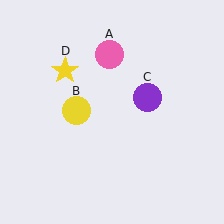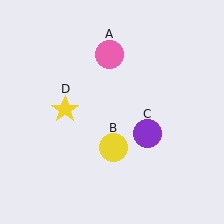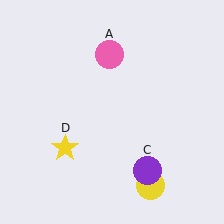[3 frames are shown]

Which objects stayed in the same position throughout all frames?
Pink circle (object A) remained stationary.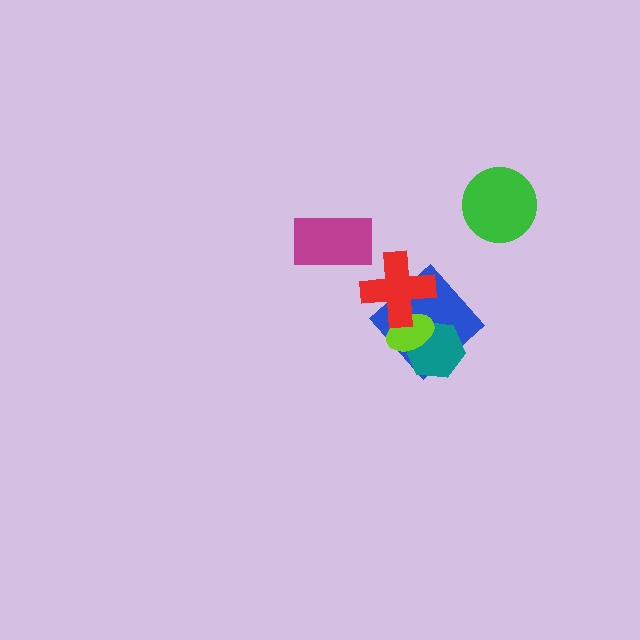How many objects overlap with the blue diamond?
3 objects overlap with the blue diamond.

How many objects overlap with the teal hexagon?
2 objects overlap with the teal hexagon.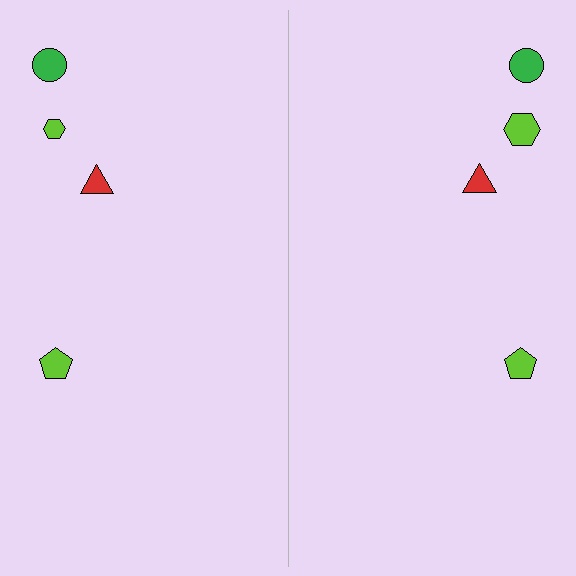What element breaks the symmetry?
The lime hexagon on the right side has a different size than its mirror counterpart.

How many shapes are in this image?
There are 8 shapes in this image.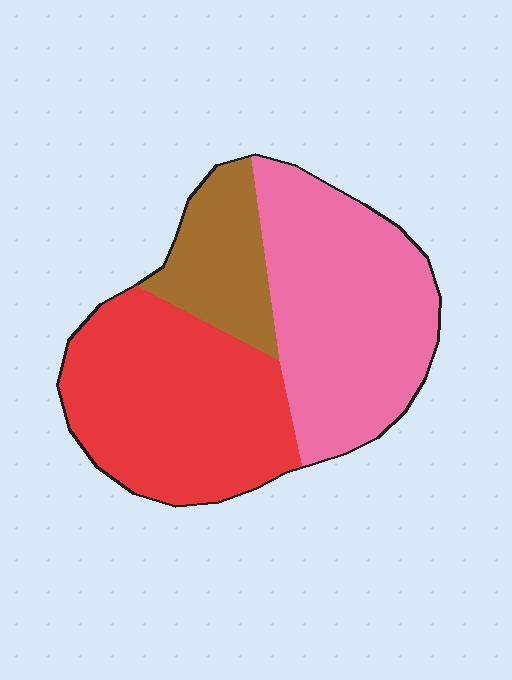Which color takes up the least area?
Brown, at roughly 15%.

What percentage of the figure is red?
Red covers 41% of the figure.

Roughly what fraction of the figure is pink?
Pink takes up between a quarter and a half of the figure.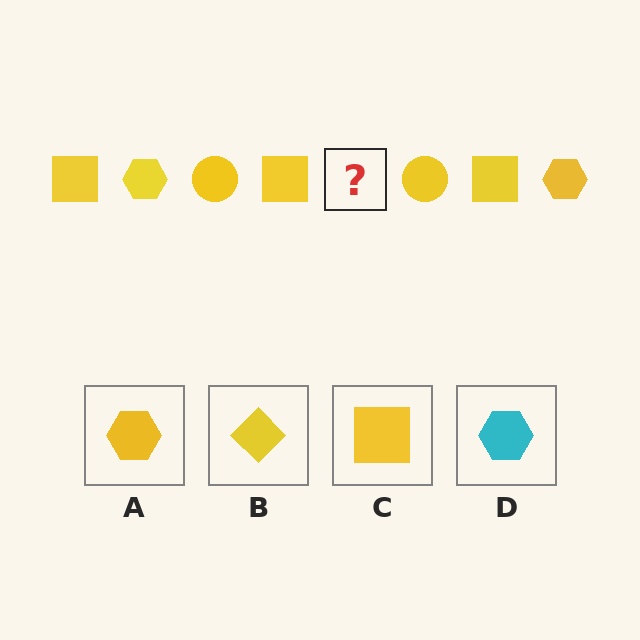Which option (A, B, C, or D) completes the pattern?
A.